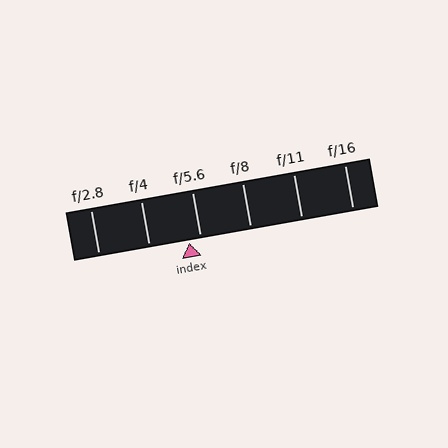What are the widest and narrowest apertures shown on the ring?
The widest aperture shown is f/2.8 and the narrowest is f/16.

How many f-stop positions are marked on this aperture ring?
There are 6 f-stop positions marked.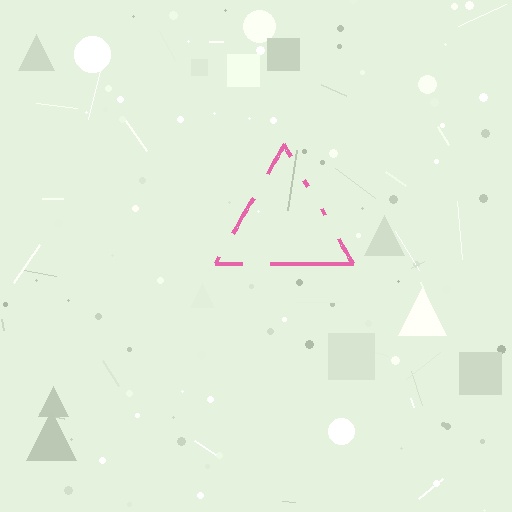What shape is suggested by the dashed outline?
The dashed outline suggests a triangle.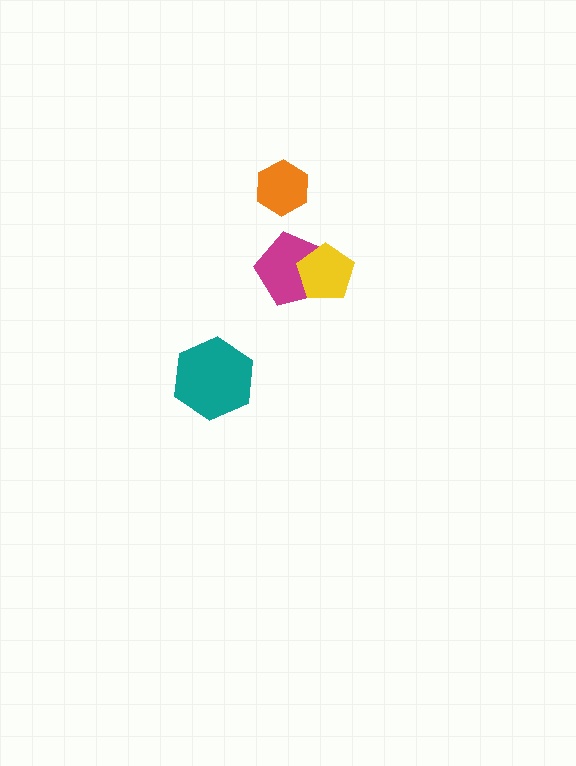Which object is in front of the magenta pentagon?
The yellow pentagon is in front of the magenta pentagon.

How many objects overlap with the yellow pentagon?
1 object overlaps with the yellow pentagon.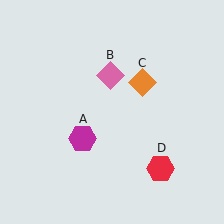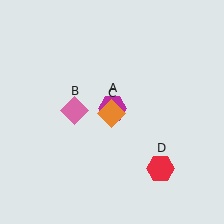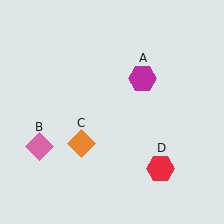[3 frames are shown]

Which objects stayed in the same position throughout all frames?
Red hexagon (object D) remained stationary.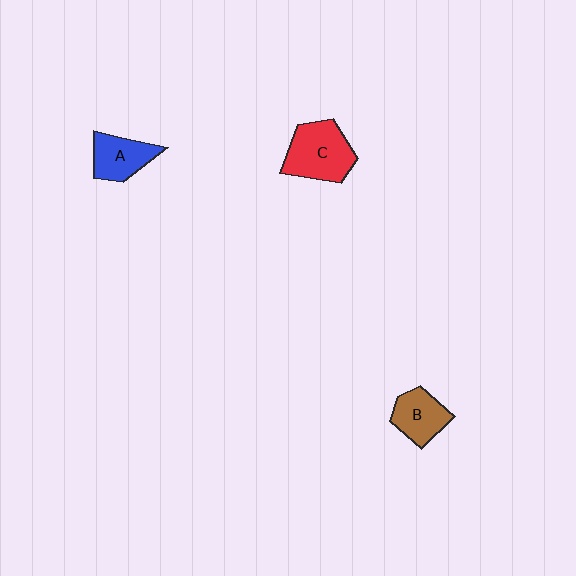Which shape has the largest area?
Shape C (red).